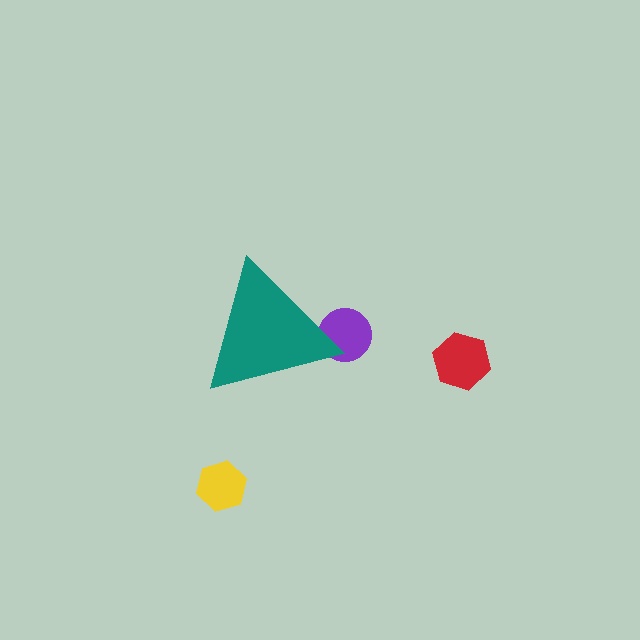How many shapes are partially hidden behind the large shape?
1 shape is partially hidden.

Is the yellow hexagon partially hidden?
No, the yellow hexagon is fully visible.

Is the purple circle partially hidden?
Yes, the purple circle is partially hidden behind the teal triangle.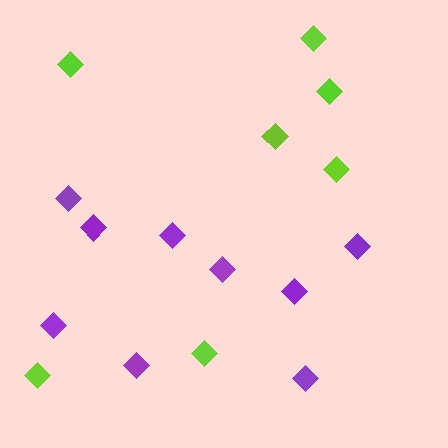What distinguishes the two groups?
There are 2 groups: one group of lime diamonds (7) and one group of purple diamonds (9).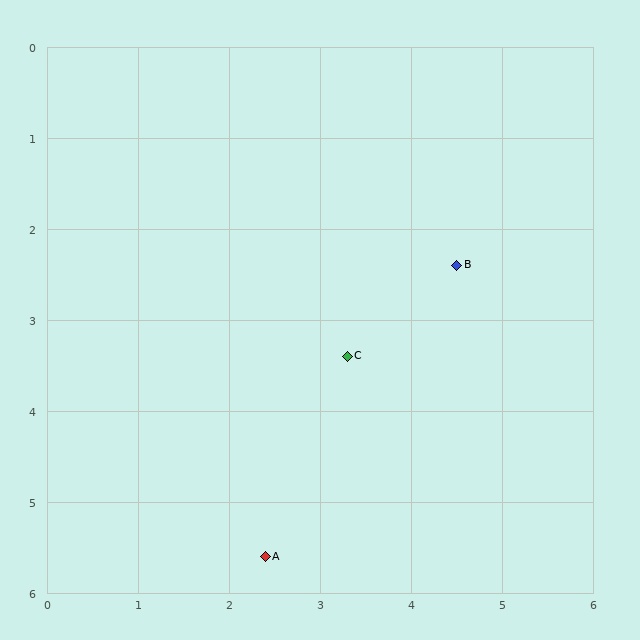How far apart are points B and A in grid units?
Points B and A are about 3.8 grid units apart.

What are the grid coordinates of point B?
Point B is at approximately (4.5, 2.4).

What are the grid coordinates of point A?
Point A is at approximately (2.4, 5.6).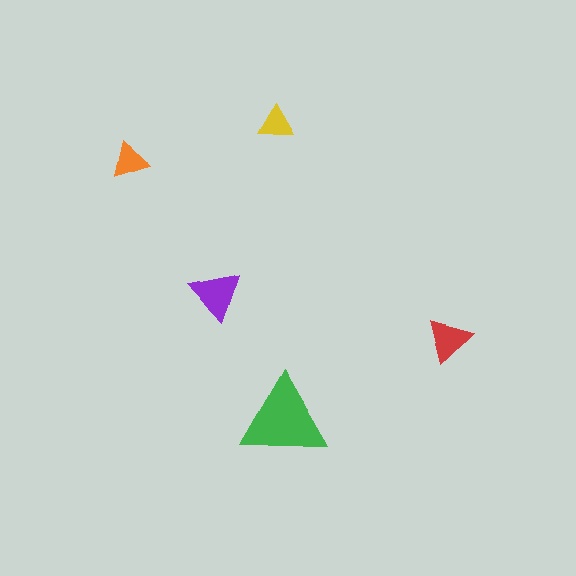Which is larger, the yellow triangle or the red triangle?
The red one.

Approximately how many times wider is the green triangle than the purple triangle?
About 1.5 times wider.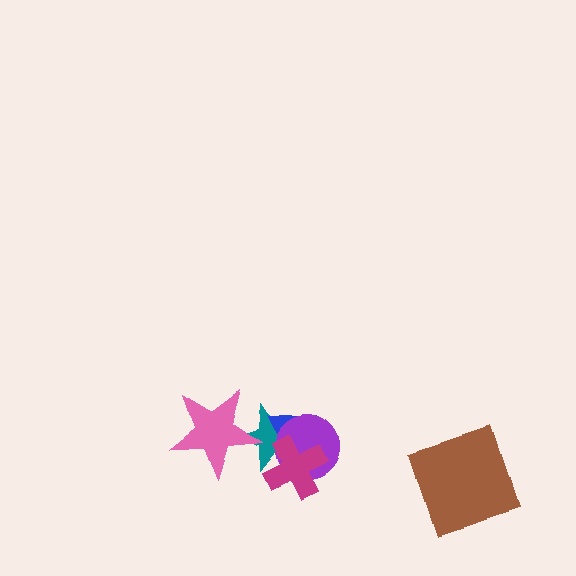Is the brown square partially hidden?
No, no other shape covers it.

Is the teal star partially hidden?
Yes, it is partially covered by another shape.